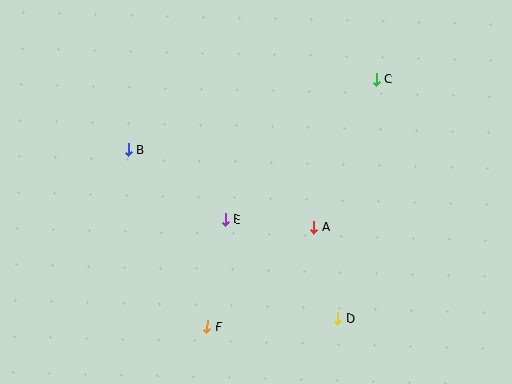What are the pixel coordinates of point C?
Point C is at (376, 79).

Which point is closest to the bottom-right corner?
Point D is closest to the bottom-right corner.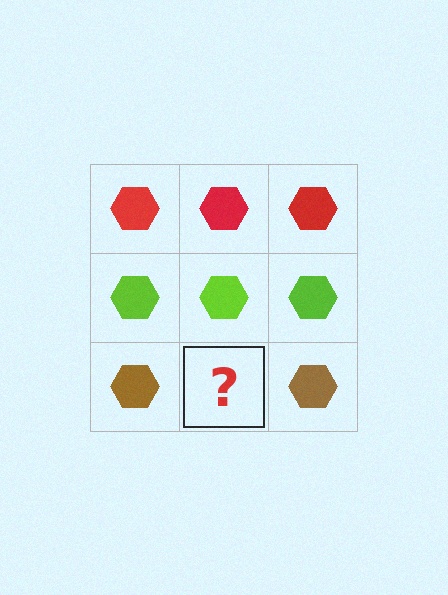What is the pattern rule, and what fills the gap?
The rule is that each row has a consistent color. The gap should be filled with a brown hexagon.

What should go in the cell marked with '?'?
The missing cell should contain a brown hexagon.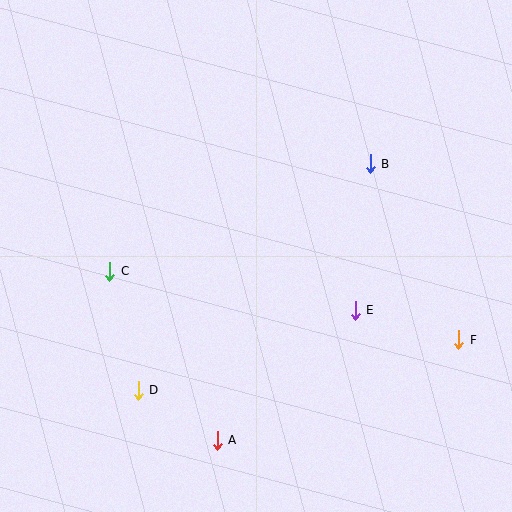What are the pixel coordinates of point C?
Point C is at (110, 271).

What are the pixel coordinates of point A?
Point A is at (217, 440).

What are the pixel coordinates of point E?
Point E is at (355, 310).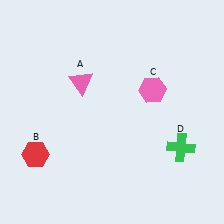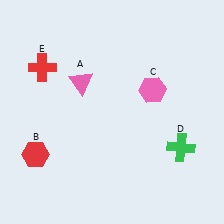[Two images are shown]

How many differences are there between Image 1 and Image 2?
There is 1 difference between the two images.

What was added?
A red cross (E) was added in Image 2.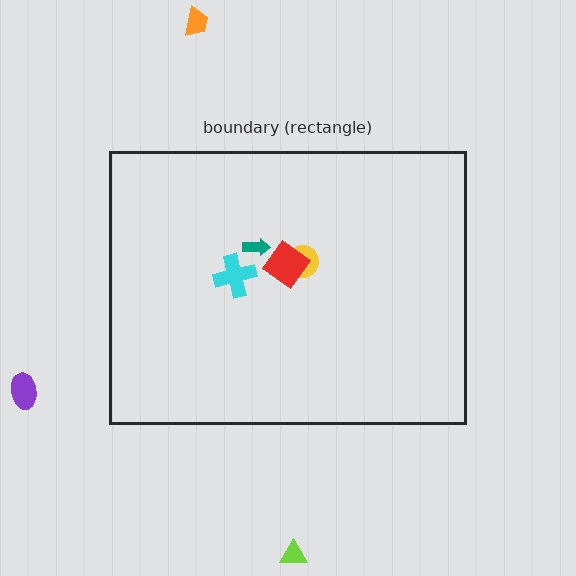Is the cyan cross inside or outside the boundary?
Inside.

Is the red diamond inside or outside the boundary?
Inside.